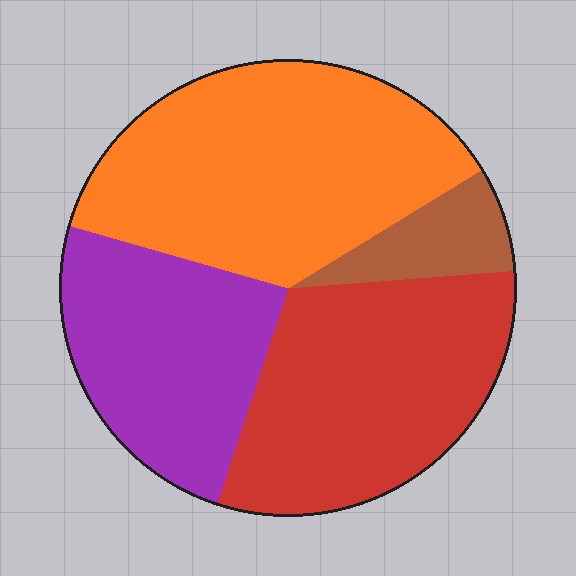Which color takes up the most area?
Orange, at roughly 35%.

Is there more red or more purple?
Red.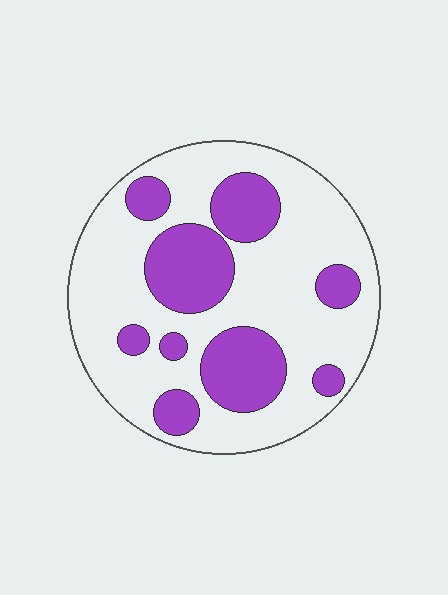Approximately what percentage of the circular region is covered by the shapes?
Approximately 30%.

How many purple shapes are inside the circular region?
9.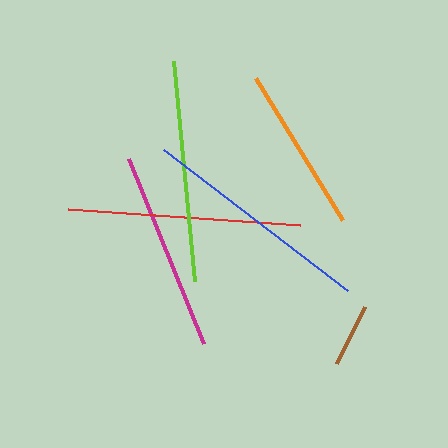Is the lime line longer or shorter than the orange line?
The lime line is longer than the orange line.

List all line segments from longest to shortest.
From longest to shortest: red, blue, lime, magenta, orange, brown.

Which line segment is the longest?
The red line is the longest at approximately 233 pixels.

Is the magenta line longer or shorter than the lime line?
The lime line is longer than the magenta line.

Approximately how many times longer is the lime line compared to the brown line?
The lime line is approximately 3.5 times the length of the brown line.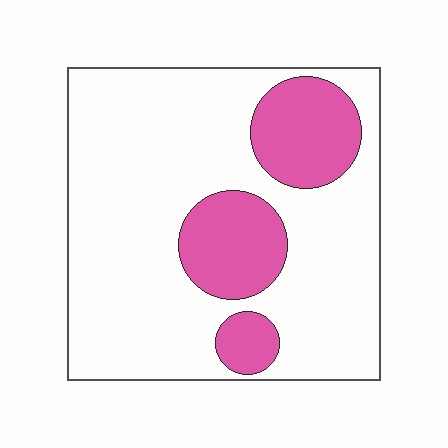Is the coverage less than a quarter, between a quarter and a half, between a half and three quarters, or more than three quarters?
Less than a quarter.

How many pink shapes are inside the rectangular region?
3.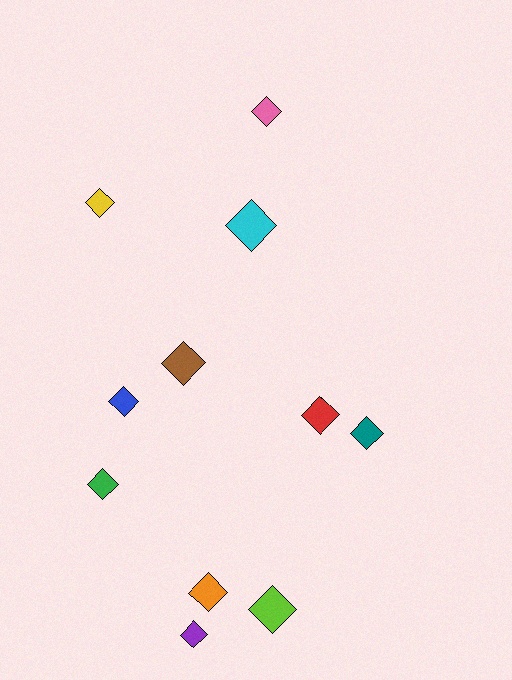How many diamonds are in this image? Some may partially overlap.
There are 11 diamonds.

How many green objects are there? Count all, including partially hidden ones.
There is 1 green object.